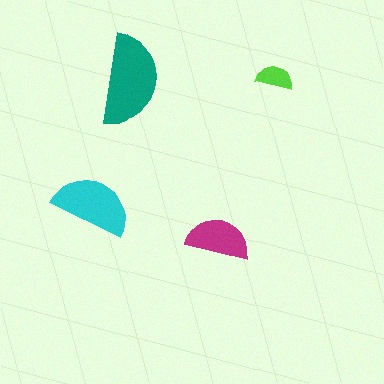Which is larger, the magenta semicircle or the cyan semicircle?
The cyan one.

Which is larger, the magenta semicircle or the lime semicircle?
The magenta one.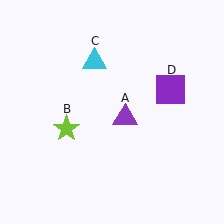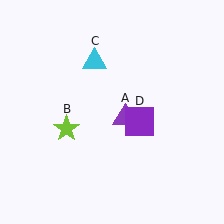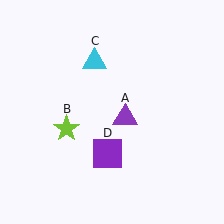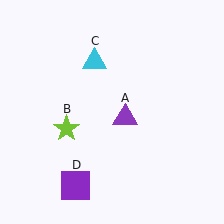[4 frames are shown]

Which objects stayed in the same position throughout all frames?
Purple triangle (object A) and lime star (object B) and cyan triangle (object C) remained stationary.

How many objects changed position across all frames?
1 object changed position: purple square (object D).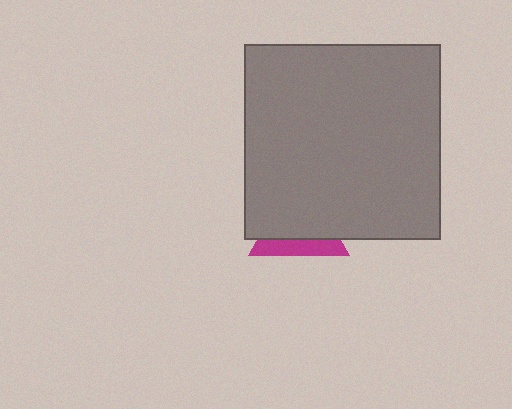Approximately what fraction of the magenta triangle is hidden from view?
Roughly 67% of the magenta triangle is hidden behind the gray square.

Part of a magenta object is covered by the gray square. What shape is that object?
It is a triangle.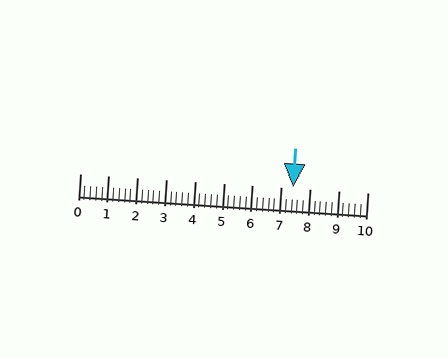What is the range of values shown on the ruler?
The ruler shows values from 0 to 10.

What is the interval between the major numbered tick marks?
The major tick marks are spaced 1 units apart.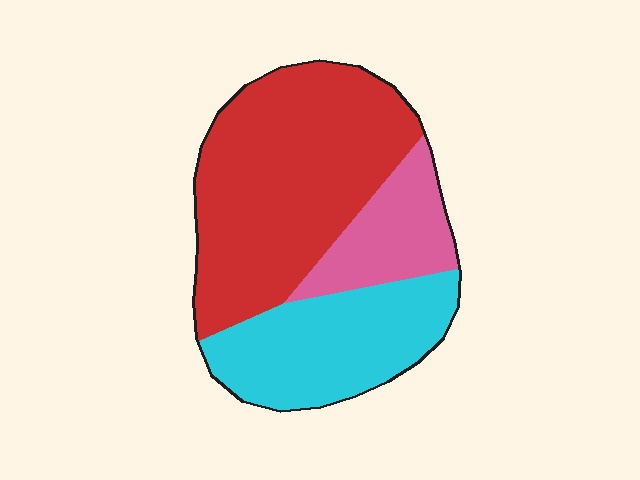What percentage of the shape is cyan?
Cyan takes up about one third (1/3) of the shape.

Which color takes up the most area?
Red, at roughly 55%.